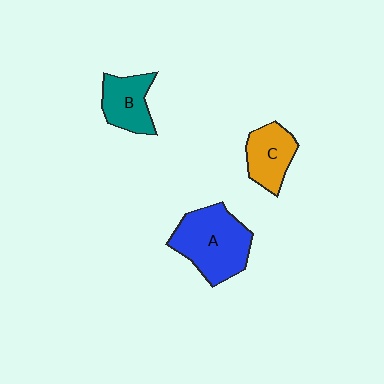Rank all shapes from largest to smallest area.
From largest to smallest: A (blue), C (orange), B (teal).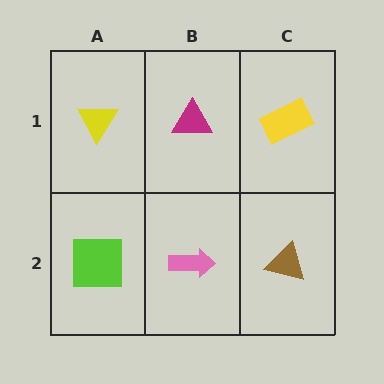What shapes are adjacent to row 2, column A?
A yellow triangle (row 1, column A), a pink arrow (row 2, column B).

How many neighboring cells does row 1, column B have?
3.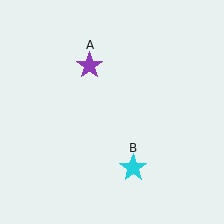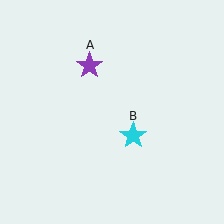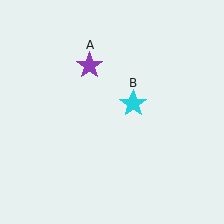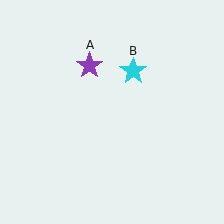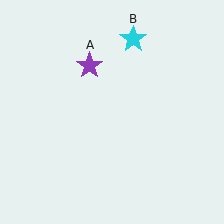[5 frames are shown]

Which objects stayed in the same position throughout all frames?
Purple star (object A) remained stationary.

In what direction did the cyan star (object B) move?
The cyan star (object B) moved up.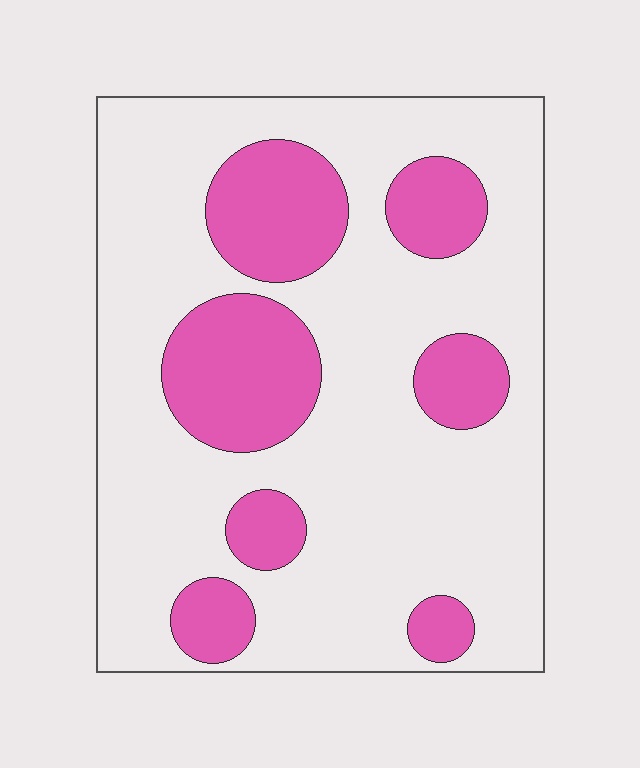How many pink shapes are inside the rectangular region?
7.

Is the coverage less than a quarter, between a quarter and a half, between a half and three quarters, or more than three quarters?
Between a quarter and a half.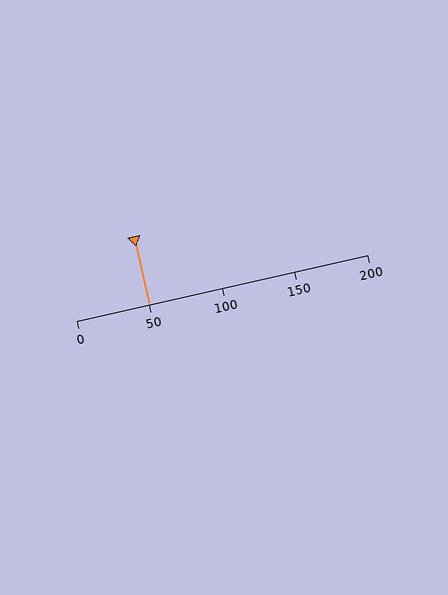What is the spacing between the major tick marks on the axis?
The major ticks are spaced 50 apart.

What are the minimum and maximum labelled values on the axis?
The axis runs from 0 to 200.